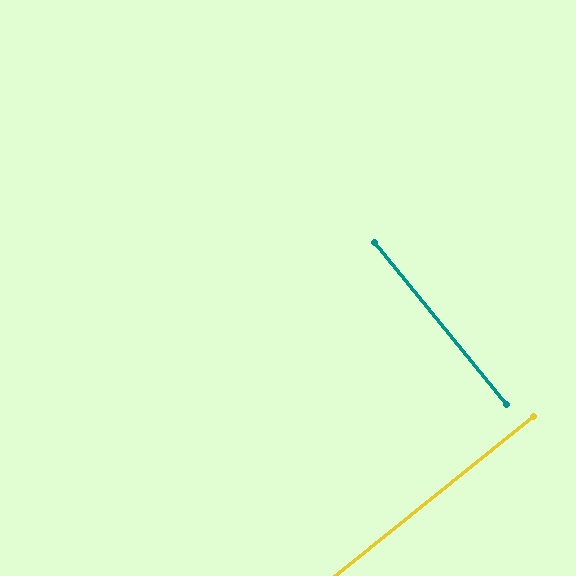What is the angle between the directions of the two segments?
Approximately 90 degrees.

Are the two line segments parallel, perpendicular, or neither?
Perpendicular — they meet at approximately 90°.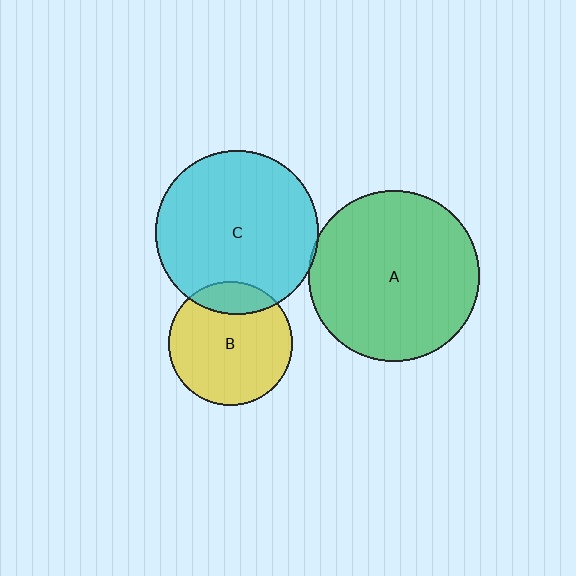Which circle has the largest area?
Circle A (green).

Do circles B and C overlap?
Yes.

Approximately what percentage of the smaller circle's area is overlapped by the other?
Approximately 15%.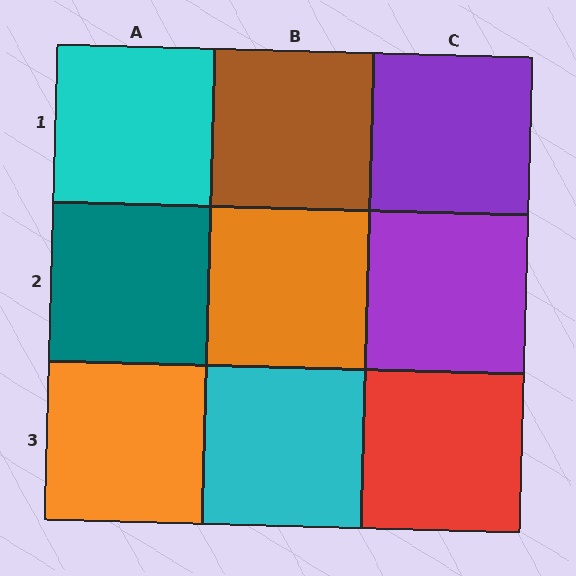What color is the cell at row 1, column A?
Cyan.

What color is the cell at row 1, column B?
Brown.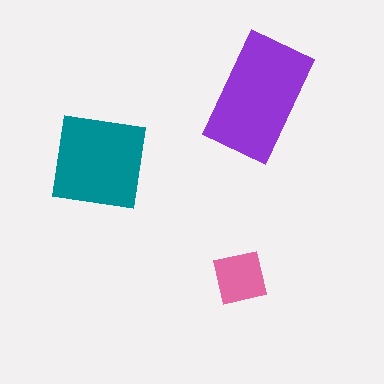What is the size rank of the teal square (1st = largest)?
2nd.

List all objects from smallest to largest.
The pink square, the teal square, the purple rectangle.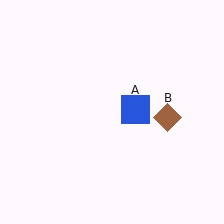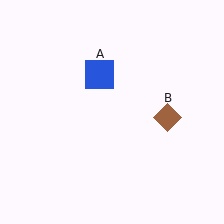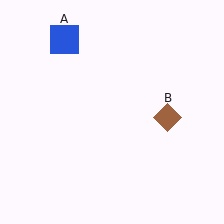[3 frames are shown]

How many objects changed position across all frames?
1 object changed position: blue square (object A).